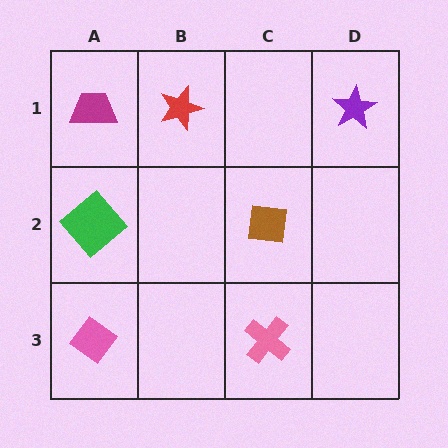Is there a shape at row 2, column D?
No, that cell is empty.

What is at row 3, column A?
A pink diamond.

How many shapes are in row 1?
3 shapes.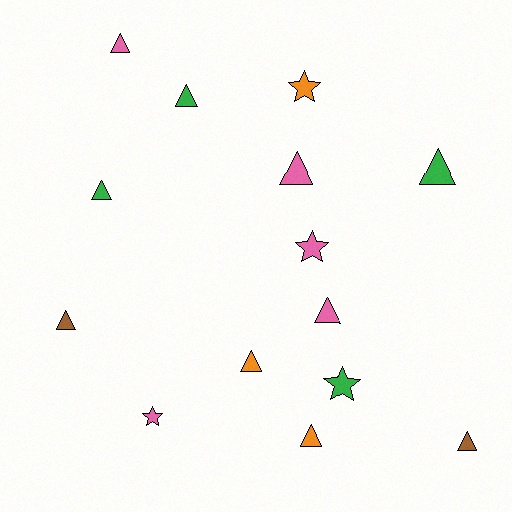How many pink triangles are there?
There are 3 pink triangles.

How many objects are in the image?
There are 14 objects.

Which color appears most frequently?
Pink, with 5 objects.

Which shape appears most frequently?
Triangle, with 10 objects.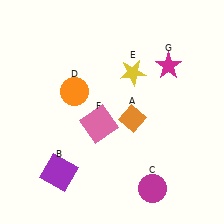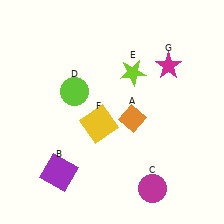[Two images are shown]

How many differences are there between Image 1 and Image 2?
There are 3 differences between the two images.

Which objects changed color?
D changed from orange to lime. E changed from yellow to lime. F changed from pink to yellow.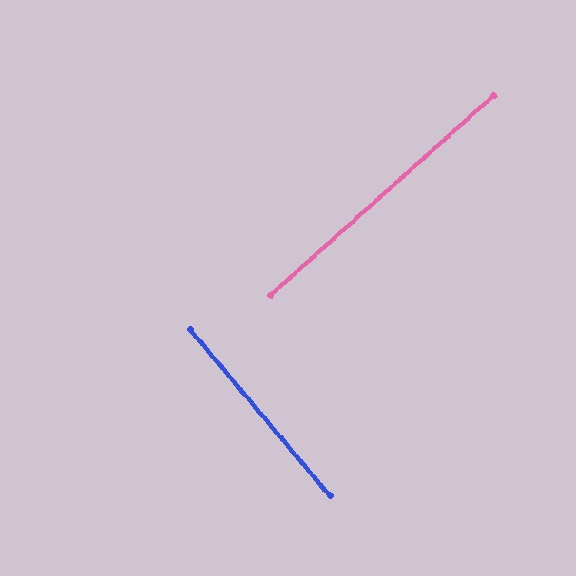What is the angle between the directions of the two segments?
Approximately 88 degrees.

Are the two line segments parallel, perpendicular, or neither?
Perpendicular — they meet at approximately 88°.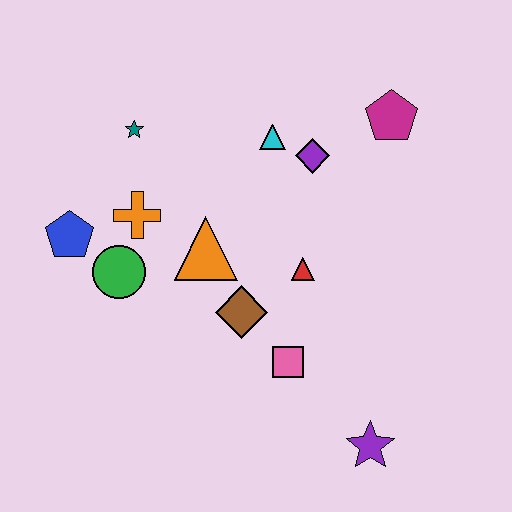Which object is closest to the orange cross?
The green circle is closest to the orange cross.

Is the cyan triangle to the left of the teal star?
No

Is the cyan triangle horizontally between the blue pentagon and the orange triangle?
No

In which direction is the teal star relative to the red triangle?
The teal star is to the left of the red triangle.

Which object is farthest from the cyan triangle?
The purple star is farthest from the cyan triangle.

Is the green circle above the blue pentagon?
No